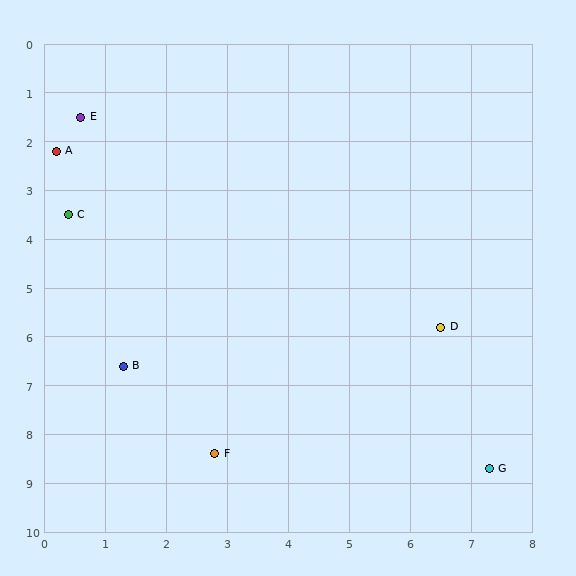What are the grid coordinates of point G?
Point G is at approximately (7.3, 8.7).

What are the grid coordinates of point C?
Point C is at approximately (0.4, 3.5).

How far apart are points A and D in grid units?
Points A and D are about 7.3 grid units apart.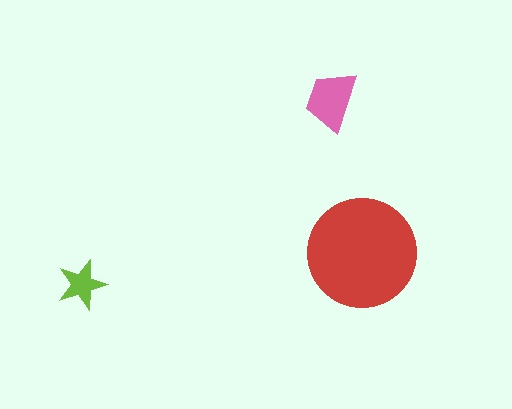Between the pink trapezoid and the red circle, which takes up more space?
The red circle.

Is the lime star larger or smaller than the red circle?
Smaller.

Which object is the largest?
The red circle.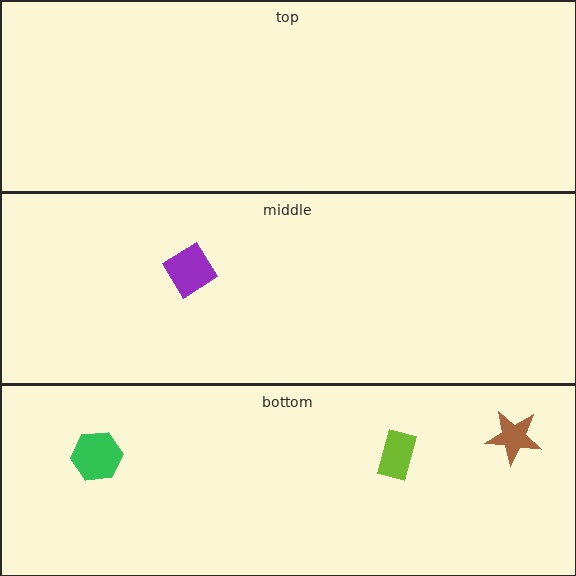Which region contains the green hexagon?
The bottom region.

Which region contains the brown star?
The bottom region.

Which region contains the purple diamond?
The middle region.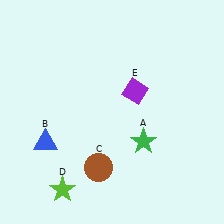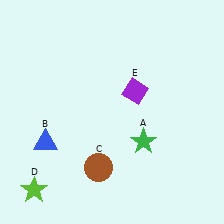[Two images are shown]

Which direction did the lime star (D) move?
The lime star (D) moved left.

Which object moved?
The lime star (D) moved left.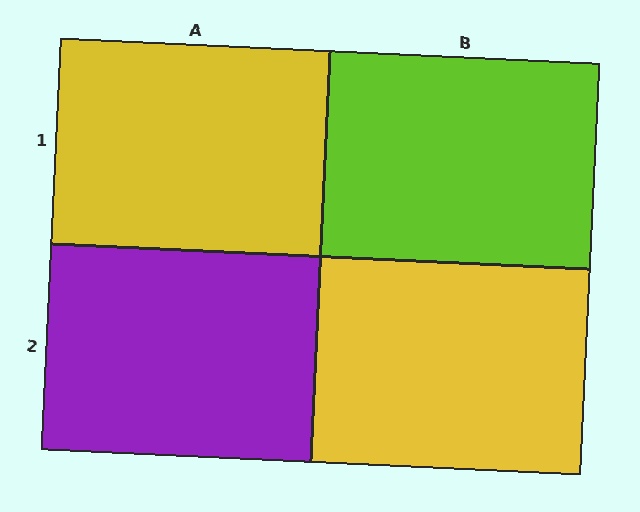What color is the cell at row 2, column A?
Purple.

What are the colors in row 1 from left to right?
Yellow, lime.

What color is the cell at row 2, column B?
Yellow.